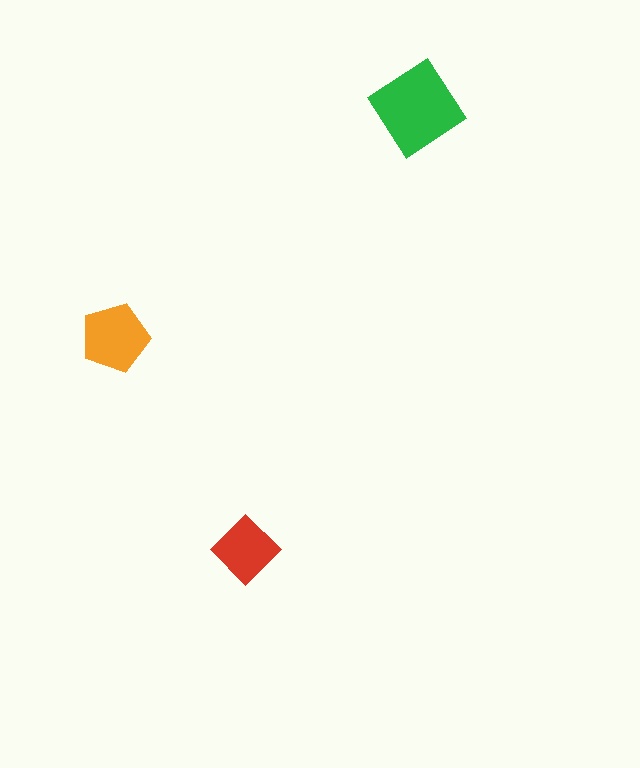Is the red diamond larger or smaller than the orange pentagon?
Smaller.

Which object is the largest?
The green diamond.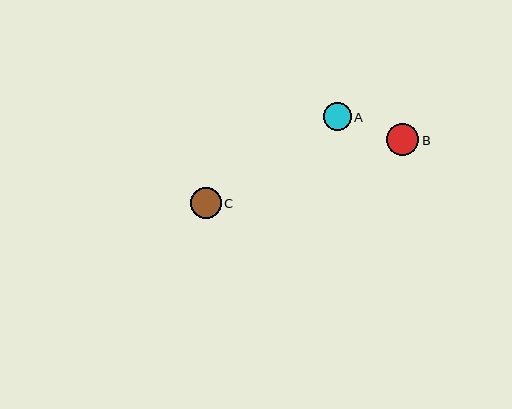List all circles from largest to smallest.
From largest to smallest: B, C, A.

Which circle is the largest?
Circle B is the largest with a size of approximately 32 pixels.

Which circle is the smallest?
Circle A is the smallest with a size of approximately 27 pixels.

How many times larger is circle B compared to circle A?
Circle B is approximately 1.2 times the size of circle A.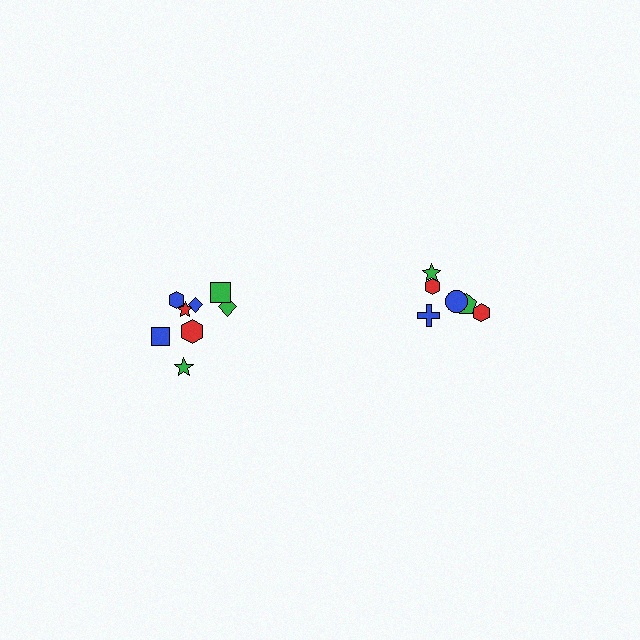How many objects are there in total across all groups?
There are 14 objects.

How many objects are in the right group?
There are 6 objects.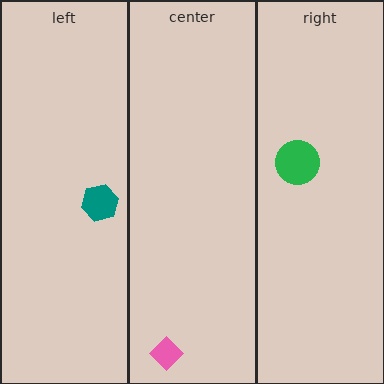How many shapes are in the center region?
1.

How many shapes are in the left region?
1.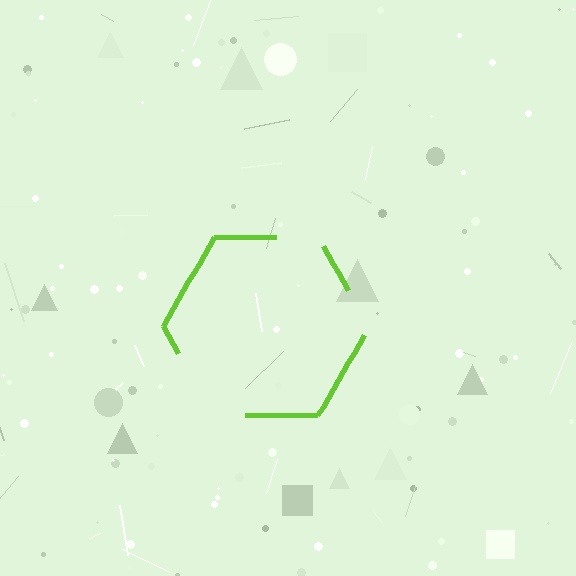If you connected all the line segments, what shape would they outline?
They would outline a hexagon.